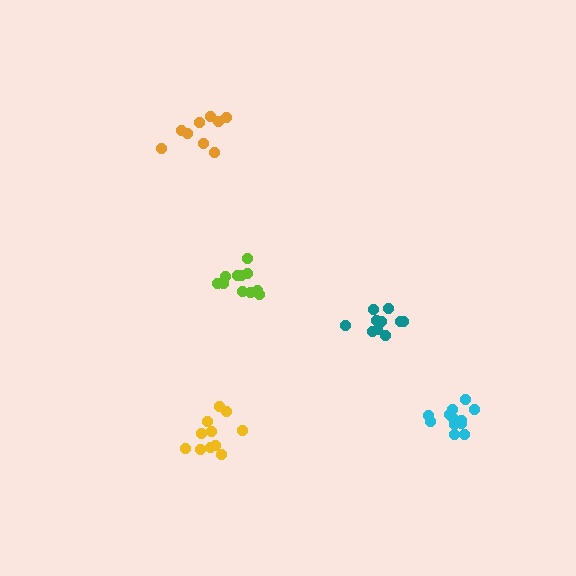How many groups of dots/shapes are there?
There are 5 groups.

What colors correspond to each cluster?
The clusters are colored: yellow, orange, lime, cyan, teal.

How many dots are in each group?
Group 1: 11 dots, Group 2: 9 dots, Group 3: 11 dots, Group 4: 12 dots, Group 5: 11 dots (54 total).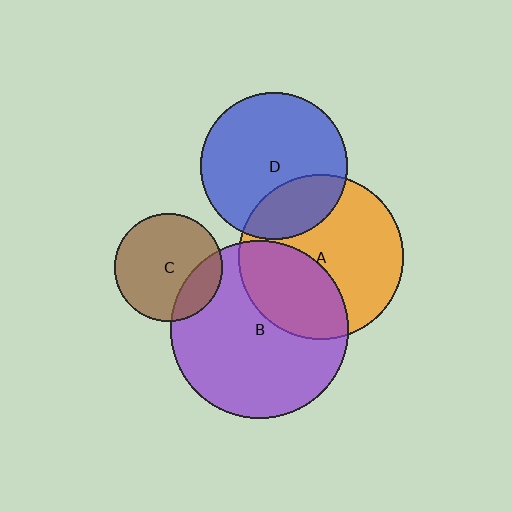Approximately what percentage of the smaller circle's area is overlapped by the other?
Approximately 35%.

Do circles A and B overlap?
Yes.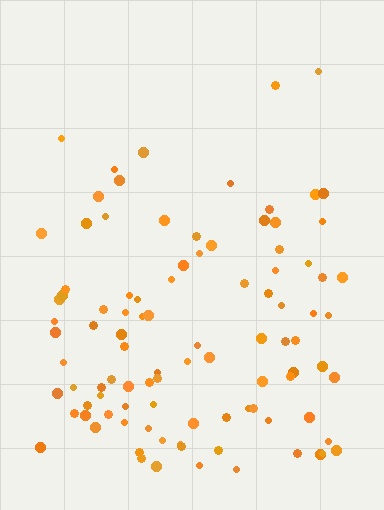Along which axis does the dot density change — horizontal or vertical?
Vertical.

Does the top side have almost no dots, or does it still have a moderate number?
Still a moderate number, just noticeably fewer than the bottom.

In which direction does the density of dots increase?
From top to bottom, with the bottom side densest.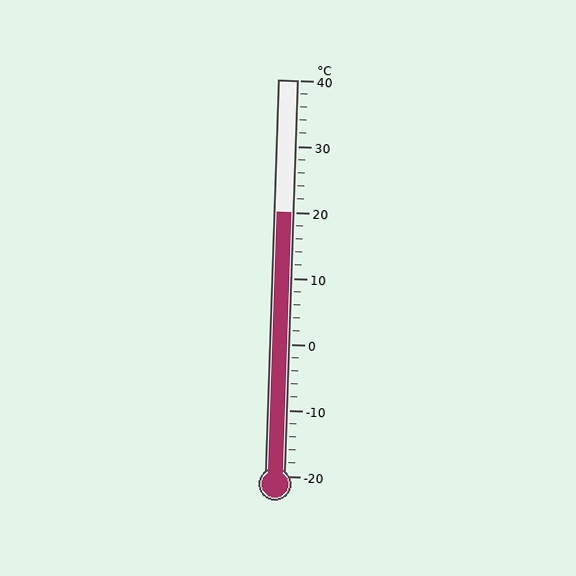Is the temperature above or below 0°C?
The temperature is above 0°C.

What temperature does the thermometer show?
The thermometer shows approximately 20°C.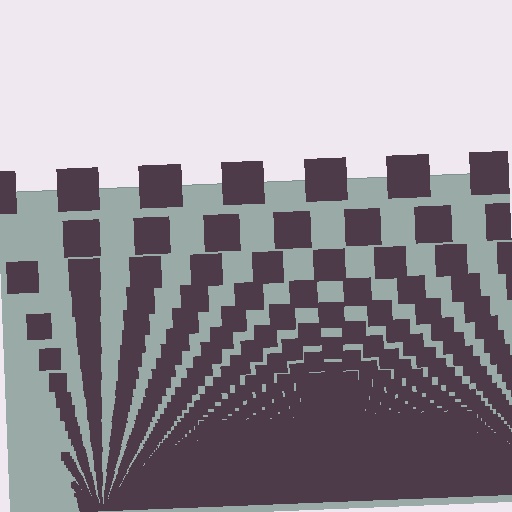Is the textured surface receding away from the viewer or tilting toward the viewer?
The surface appears to tilt toward the viewer. Texture elements get larger and sparser toward the top.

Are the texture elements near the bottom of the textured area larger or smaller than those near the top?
Smaller. The gradient is inverted — elements near the bottom are smaller and denser.